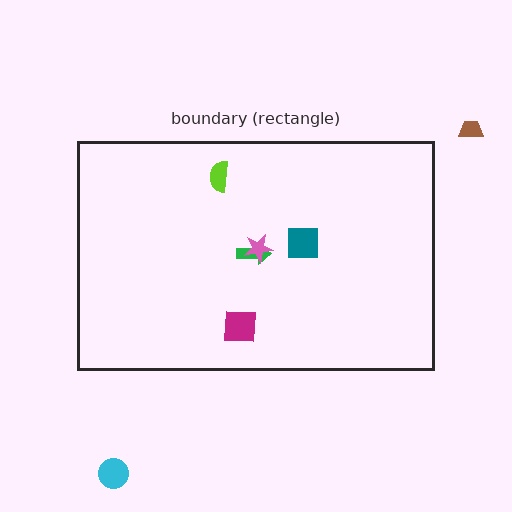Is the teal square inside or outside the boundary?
Inside.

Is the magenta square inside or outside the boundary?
Inside.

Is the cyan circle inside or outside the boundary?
Outside.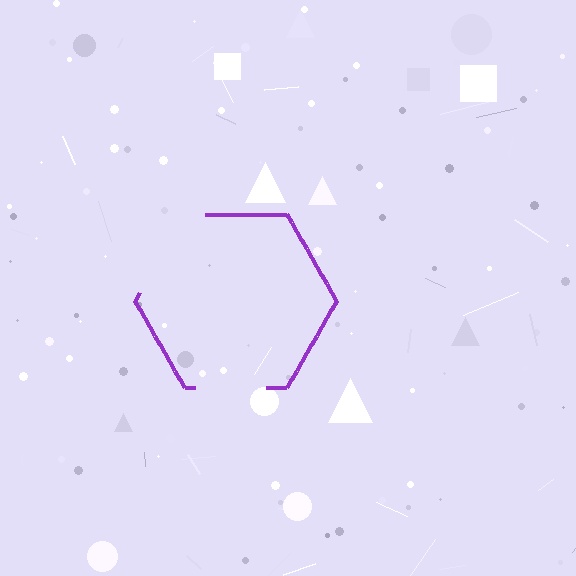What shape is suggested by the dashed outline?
The dashed outline suggests a hexagon.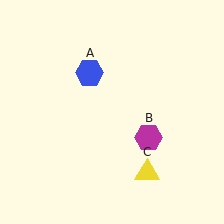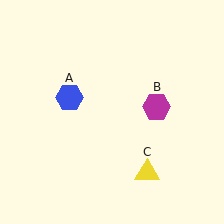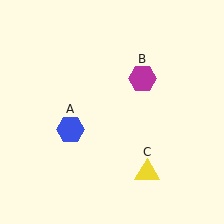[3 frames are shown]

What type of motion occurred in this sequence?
The blue hexagon (object A), magenta hexagon (object B) rotated counterclockwise around the center of the scene.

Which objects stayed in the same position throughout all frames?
Yellow triangle (object C) remained stationary.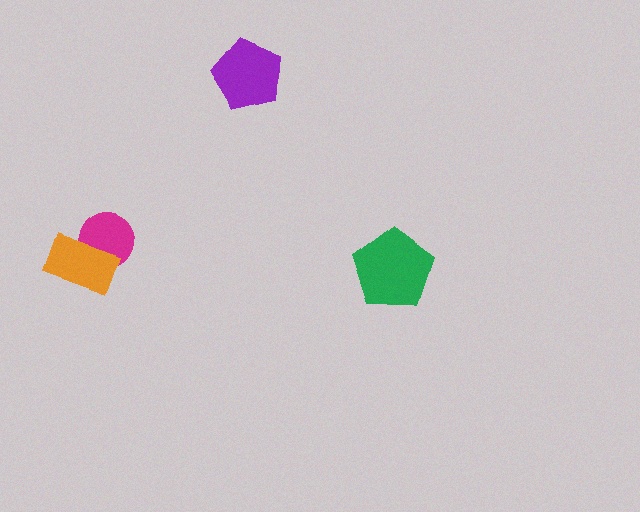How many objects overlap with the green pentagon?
0 objects overlap with the green pentagon.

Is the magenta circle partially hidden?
Yes, it is partially covered by another shape.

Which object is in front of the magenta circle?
The orange rectangle is in front of the magenta circle.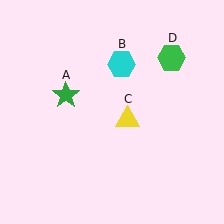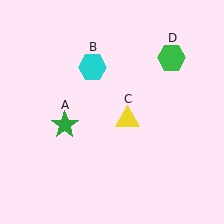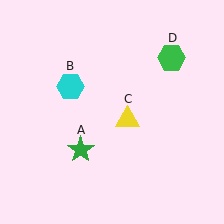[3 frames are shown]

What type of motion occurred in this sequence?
The green star (object A), cyan hexagon (object B) rotated counterclockwise around the center of the scene.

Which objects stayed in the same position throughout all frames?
Yellow triangle (object C) and green hexagon (object D) remained stationary.